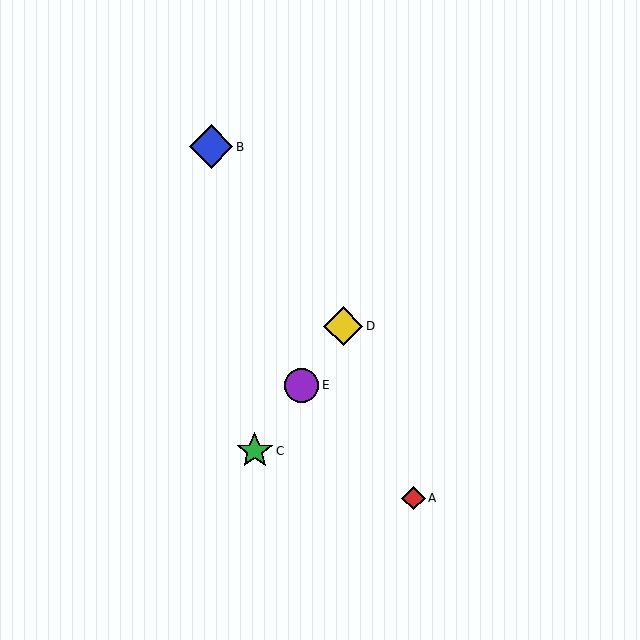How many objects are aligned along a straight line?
3 objects (C, D, E) are aligned along a straight line.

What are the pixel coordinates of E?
Object E is at (301, 385).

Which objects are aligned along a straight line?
Objects C, D, E are aligned along a straight line.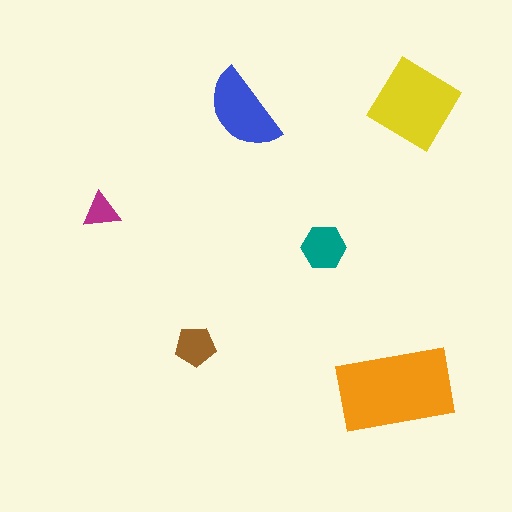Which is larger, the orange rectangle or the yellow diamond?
The orange rectangle.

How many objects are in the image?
There are 6 objects in the image.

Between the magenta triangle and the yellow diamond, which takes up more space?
The yellow diamond.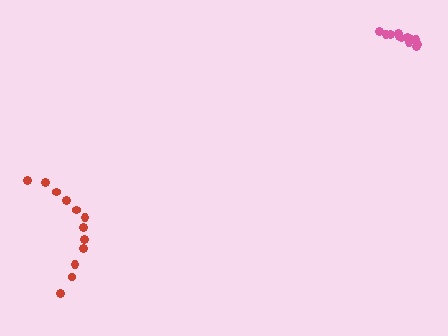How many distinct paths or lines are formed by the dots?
There are 2 distinct paths.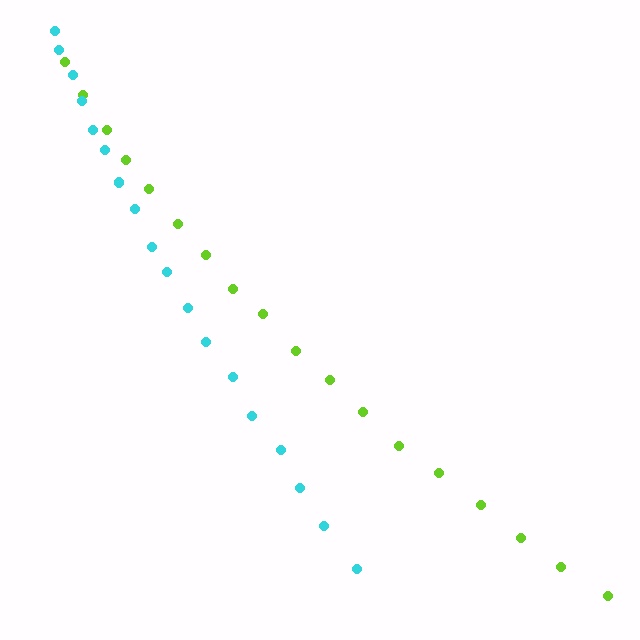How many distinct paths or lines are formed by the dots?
There are 2 distinct paths.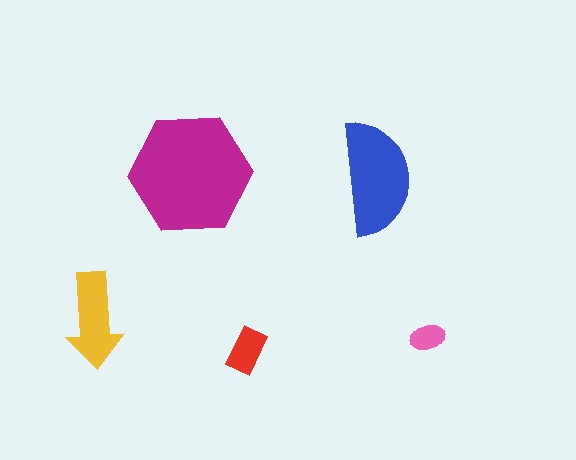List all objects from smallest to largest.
The pink ellipse, the red rectangle, the yellow arrow, the blue semicircle, the magenta hexagon.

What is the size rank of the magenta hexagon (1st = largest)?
1st.